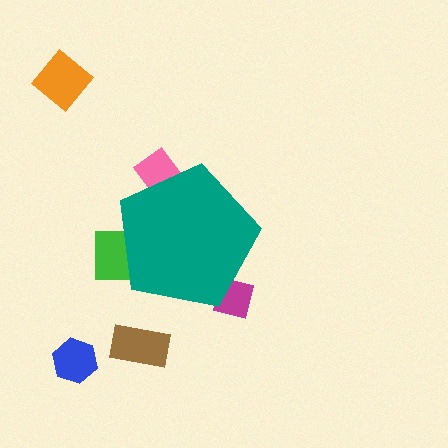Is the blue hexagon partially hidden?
No, the blue hexagon is fully visible.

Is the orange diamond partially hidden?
No, the orange diamond is fully visible.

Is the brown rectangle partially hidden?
No, the brown rectangle is fully visible.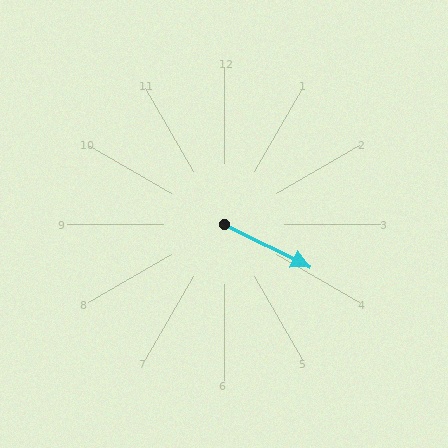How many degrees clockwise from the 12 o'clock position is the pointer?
Approximately 116 degrees.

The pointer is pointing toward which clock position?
Roughly 4 o'clock.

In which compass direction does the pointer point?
Southeast.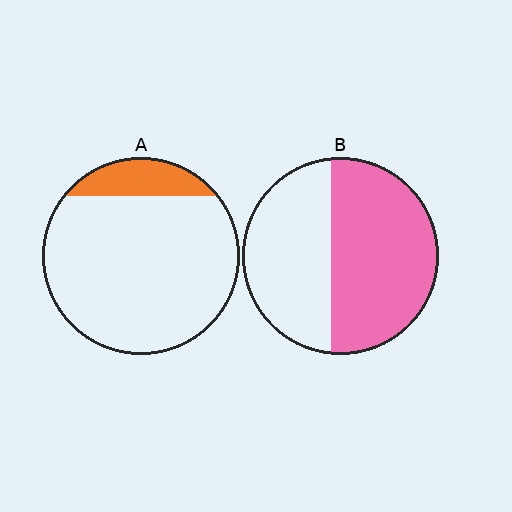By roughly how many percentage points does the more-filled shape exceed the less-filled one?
By roughly 40 percentage points (B over A).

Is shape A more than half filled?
No.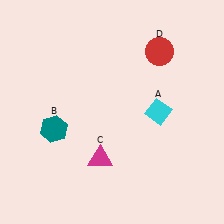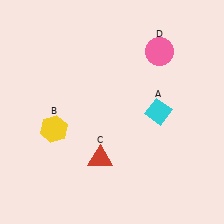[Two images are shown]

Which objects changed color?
B changed from teal to yellow. C changed from magenta to red. D changed from red to pink.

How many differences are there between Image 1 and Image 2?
There are 3 differences between the two images.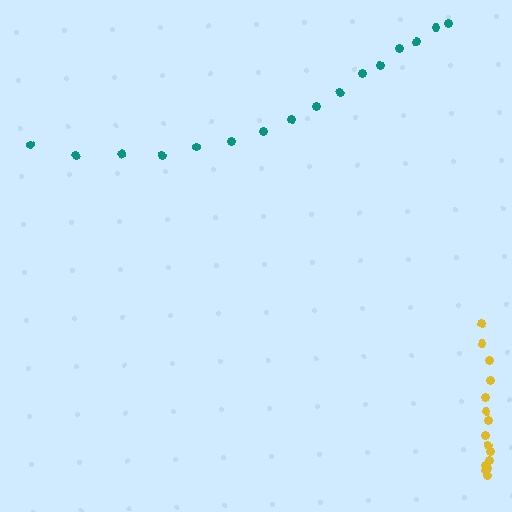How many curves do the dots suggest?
There are 2 distinct paths.